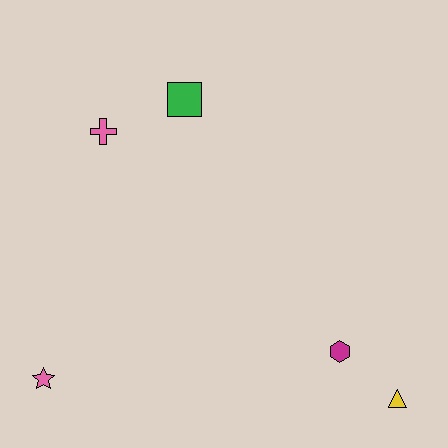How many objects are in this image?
There are 5 objects.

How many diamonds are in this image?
There are no diamonds.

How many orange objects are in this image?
There are no orange objects.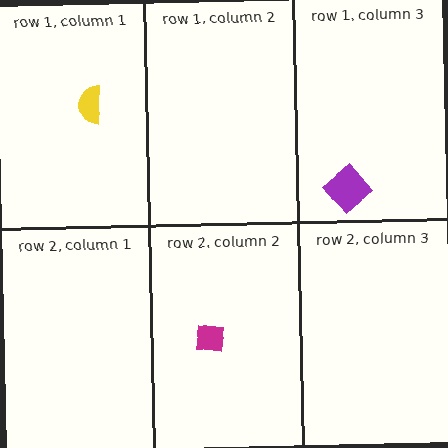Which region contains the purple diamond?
The row 1, column 3 region.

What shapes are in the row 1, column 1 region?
The yellow semicircle.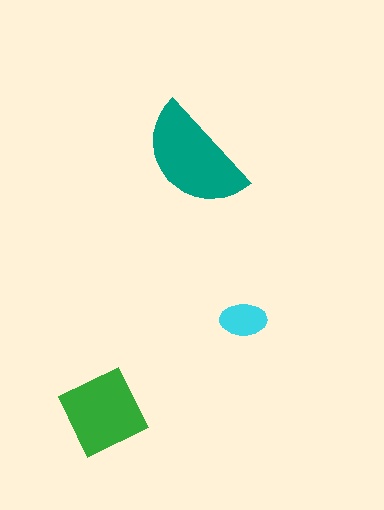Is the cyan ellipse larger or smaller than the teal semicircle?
Smaller.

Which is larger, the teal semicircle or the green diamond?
The teal semicircle.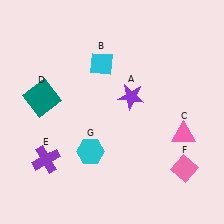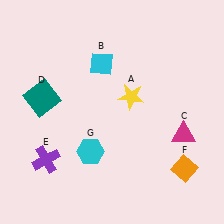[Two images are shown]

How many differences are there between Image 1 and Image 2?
There are 3 differences between the two images.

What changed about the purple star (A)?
In Image 1, A is purple. In Image 2, it changed to yellow.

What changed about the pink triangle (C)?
In Image 1, C is pink. In Image 2, it changed to magenta.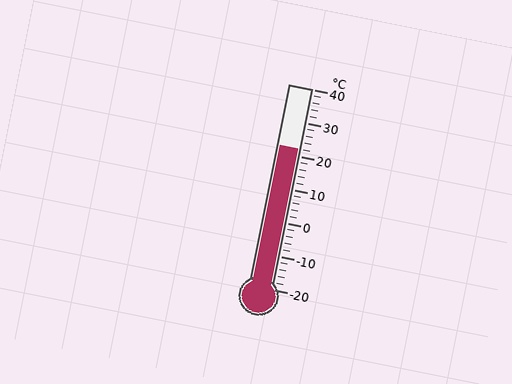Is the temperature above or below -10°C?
The temperature is above -10°C.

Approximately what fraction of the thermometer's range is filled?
The thermometer is filled to approximately 70% of its range.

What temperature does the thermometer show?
The thermometer shows approximately 22°C.